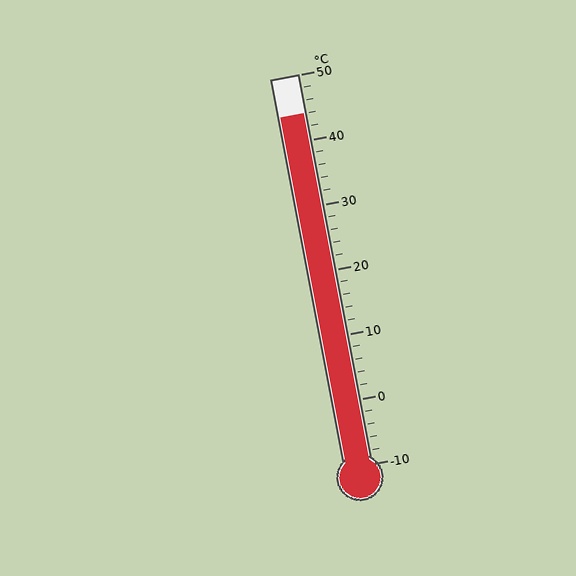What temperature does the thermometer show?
The thermometer shows approximately 44°C.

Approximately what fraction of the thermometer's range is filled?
The thermometer is filled to approximately 90% of its range.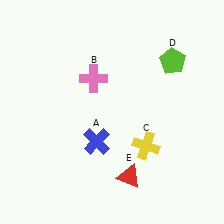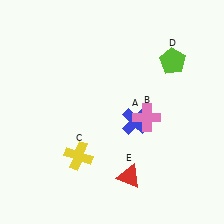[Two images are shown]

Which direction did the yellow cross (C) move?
The yellow cross (C) moved left.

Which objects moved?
The objects that moved are: the blue cross (A), the pink cross (B), the yellow cross (C).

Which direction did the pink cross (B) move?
The pink cross (B) moved right.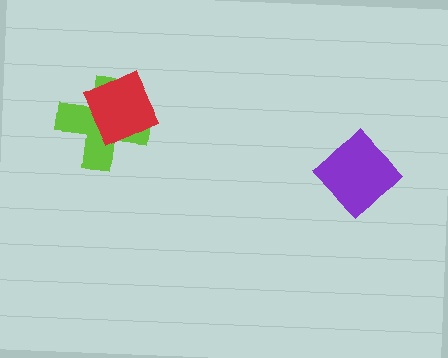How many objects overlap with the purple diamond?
0 objects overlap with the purple diamond.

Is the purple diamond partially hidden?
No, no other shape covers it.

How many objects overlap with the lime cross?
1 object overlaps with the lime cross.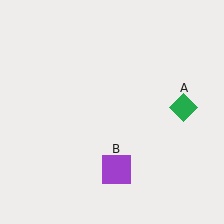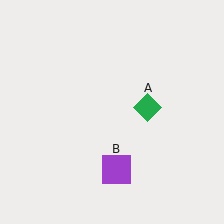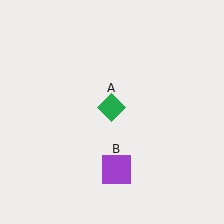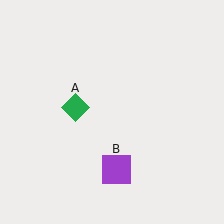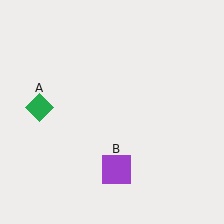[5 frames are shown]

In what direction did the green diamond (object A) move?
The green diamond (object A) moved left.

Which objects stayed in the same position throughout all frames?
Purple square (object B) remained stationary.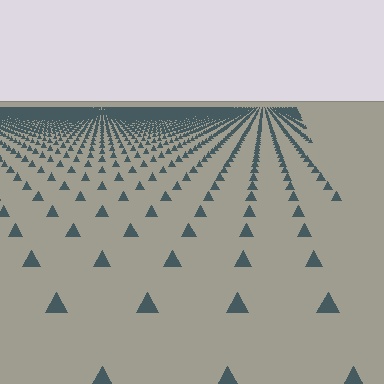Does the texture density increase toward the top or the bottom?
Density increases toward the top.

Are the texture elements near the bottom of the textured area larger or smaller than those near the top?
Larger. Near the bottom, elements are closer to the viewer and appear at a bigger on-screen size.